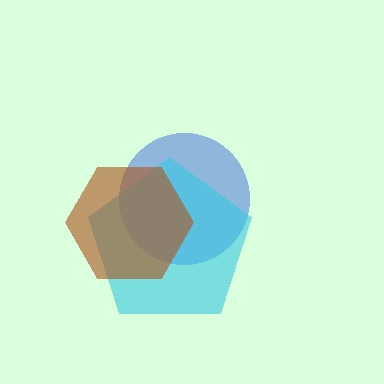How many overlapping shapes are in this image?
There are 3 overlapping shapes in the image.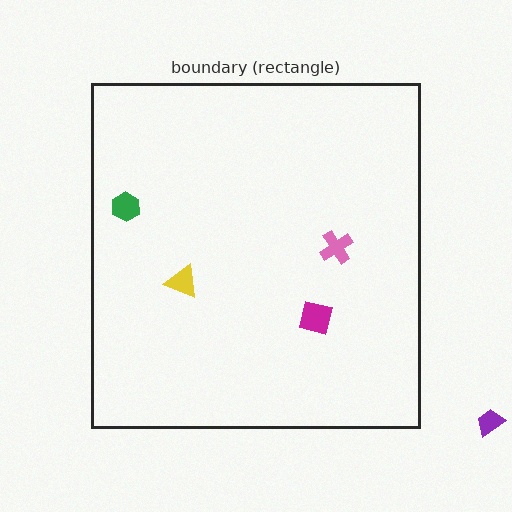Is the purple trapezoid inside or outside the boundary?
Outside.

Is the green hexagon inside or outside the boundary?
Inside.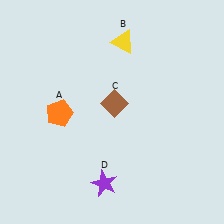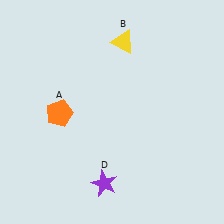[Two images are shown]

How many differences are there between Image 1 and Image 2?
There is 1 difference between the two images.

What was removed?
The brown diamond (C) was removed in Image 2.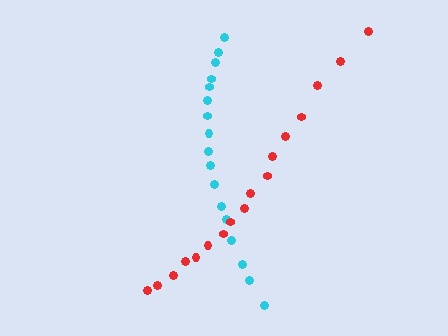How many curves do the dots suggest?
There are 2 distinct paths.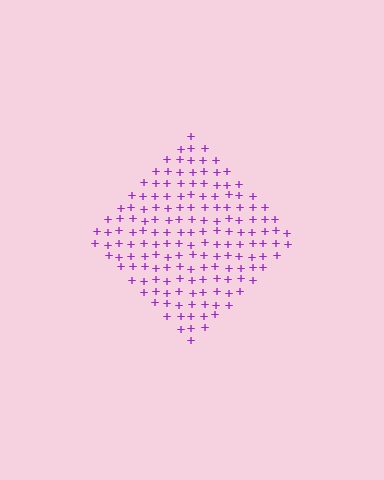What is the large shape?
The large shape is a diamond.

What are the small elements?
The small elements are plus signs.